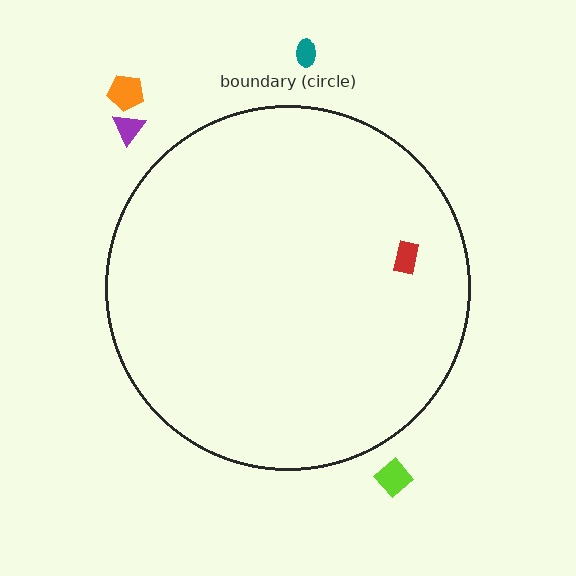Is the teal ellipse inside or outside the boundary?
Outside.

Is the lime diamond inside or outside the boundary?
Outside.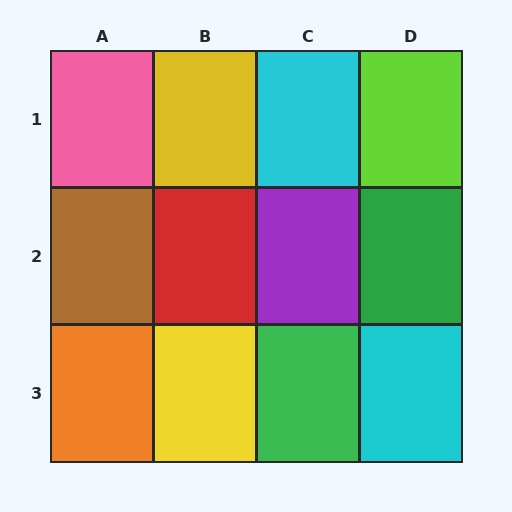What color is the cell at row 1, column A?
Pink.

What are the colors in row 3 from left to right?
Orange, yellow, green, cyan.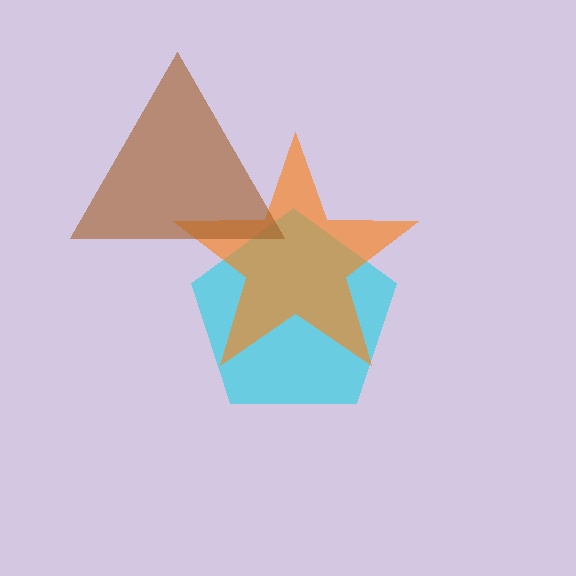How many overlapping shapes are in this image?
There are 3 overlapping shapes in the image.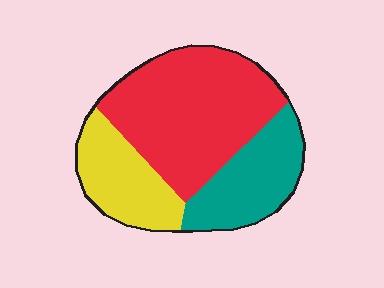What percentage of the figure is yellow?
Yellow takes up about one quarter (1/4) of the figure.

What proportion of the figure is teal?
Teal takes up about one quarter (1/4) of the figure.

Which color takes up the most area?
Red, at roughly 50%.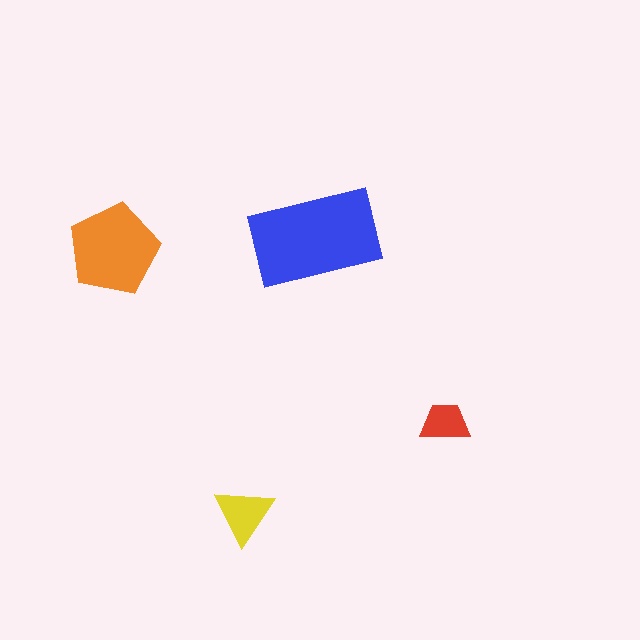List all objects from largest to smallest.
The blue rectangle, the orange pentagon, the yellow triangle, the red trapezoid.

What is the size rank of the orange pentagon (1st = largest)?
2nd.